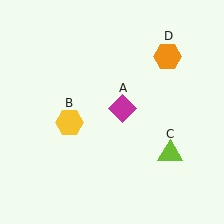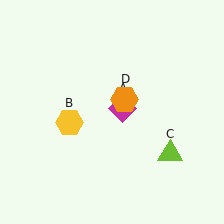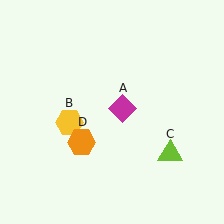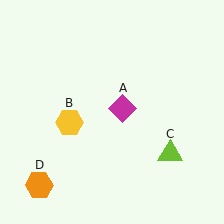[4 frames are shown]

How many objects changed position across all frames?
1 object changed position: orange hexagon (object D).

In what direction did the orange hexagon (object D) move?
The orange hexagon (object D) moved down and to the left.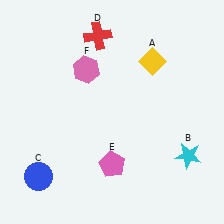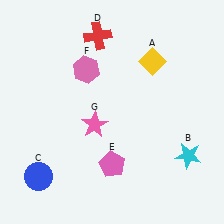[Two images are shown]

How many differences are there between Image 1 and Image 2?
There is 1 difference between the two images.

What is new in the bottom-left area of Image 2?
A pink star (G) was added in the bottom-left area of Image 2.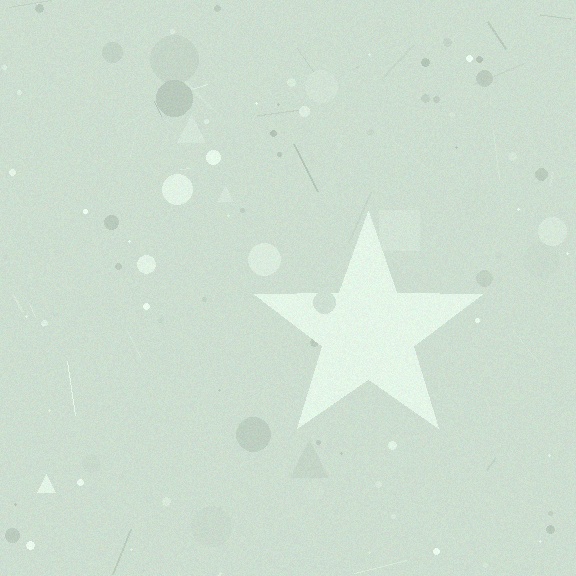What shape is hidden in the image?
A star is hidden in the image.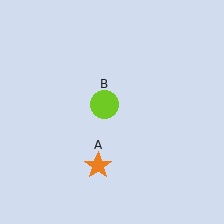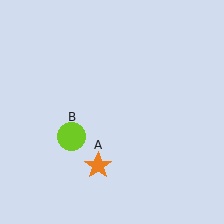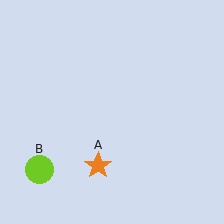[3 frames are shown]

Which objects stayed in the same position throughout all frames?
Orange star (object A) remained stationary.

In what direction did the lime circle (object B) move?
The lime circle (object B) moved down and to the left.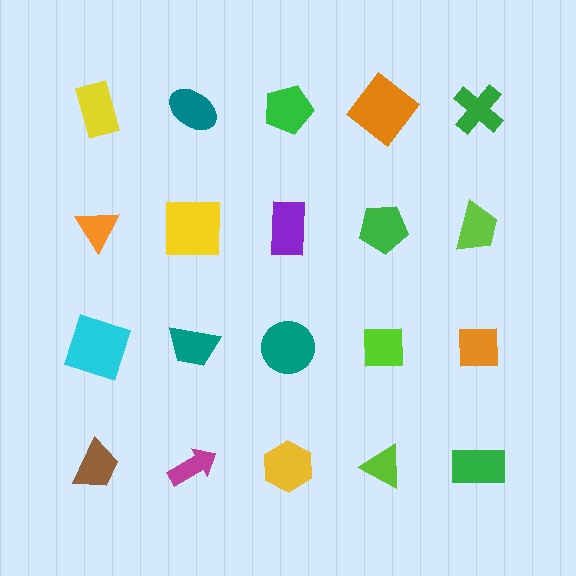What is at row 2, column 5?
A lime trapezoid.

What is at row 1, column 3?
A green pentagon.